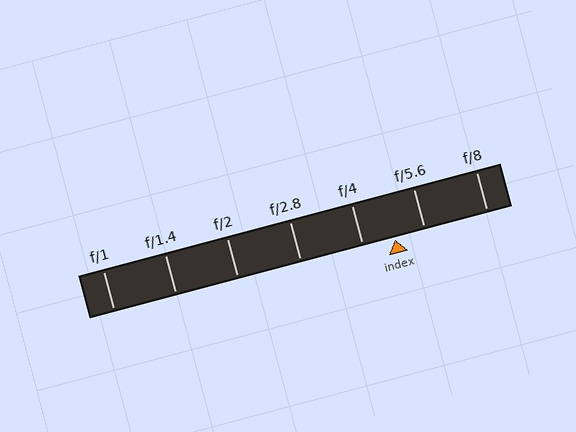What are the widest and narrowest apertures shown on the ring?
The widest aperture shown is f/1 and the narrowest is f/8.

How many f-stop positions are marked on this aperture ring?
There are 7 f-stop positions marked.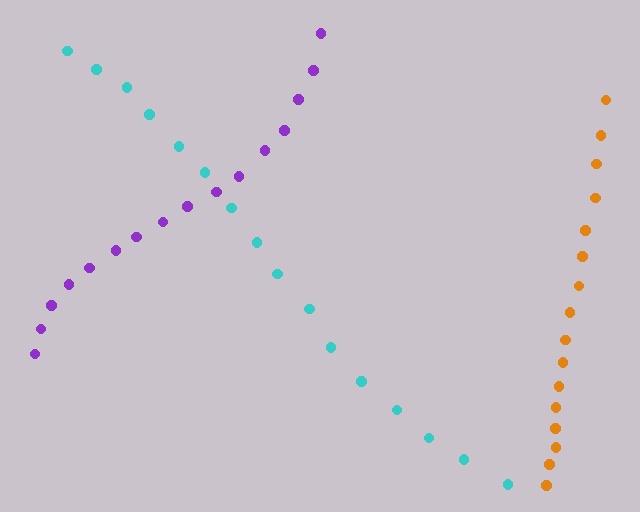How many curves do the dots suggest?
There are 3 distinct paths.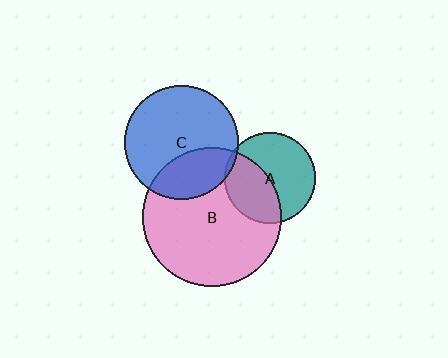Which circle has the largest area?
Circle B (pink).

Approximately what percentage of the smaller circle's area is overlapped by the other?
Approximately 45%.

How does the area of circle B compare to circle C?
Approximately 1.5 times.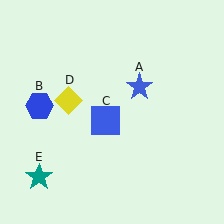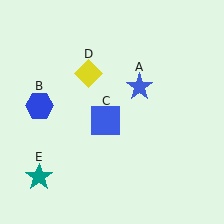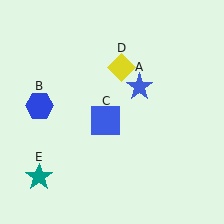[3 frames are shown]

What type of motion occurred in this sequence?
The yellow diamond (object D) rotated clockwise around the center of the scene.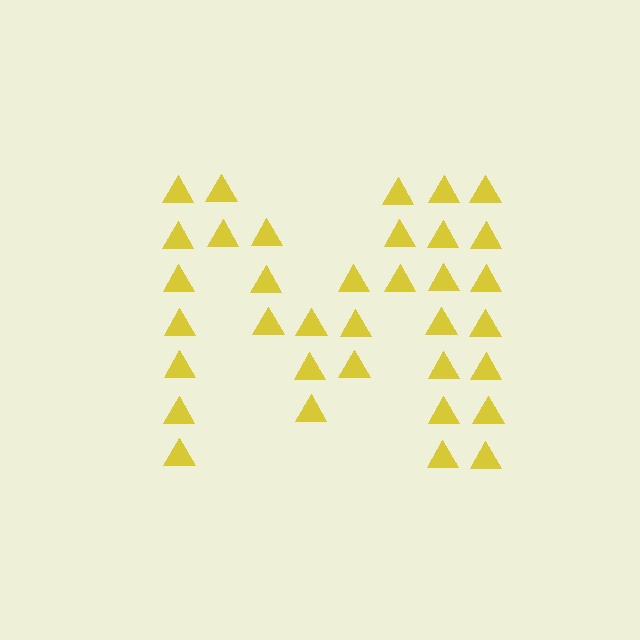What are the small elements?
The small elements are triangles.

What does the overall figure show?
The overall figure shows the letter M.